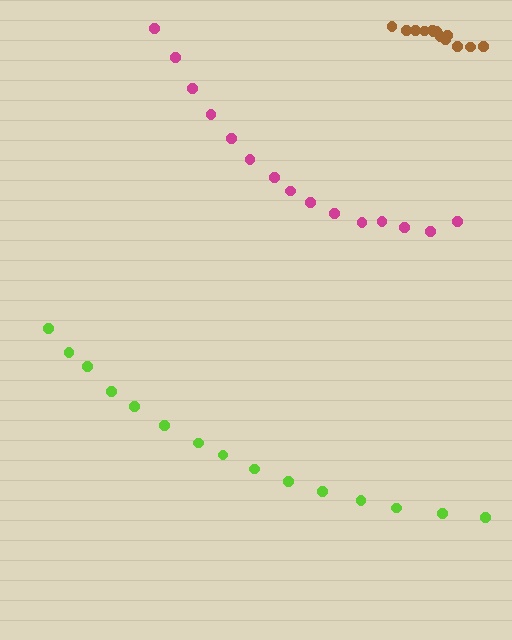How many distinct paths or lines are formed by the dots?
There are 3 distinct paths.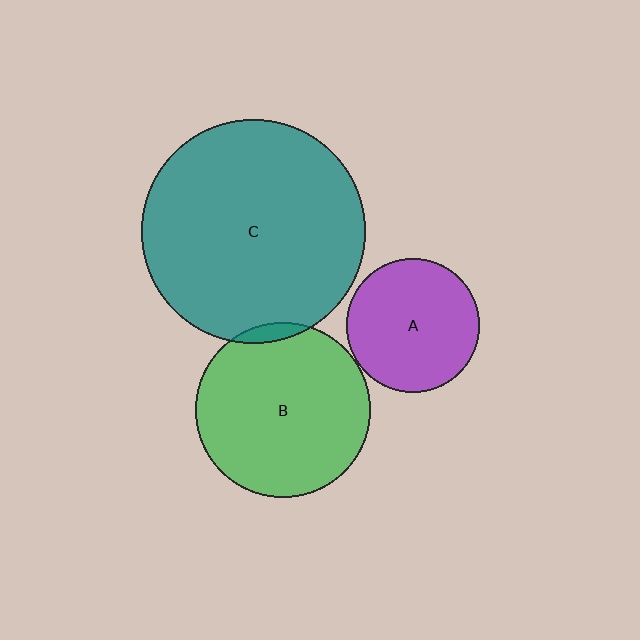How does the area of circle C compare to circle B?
Approximately 1.6 times.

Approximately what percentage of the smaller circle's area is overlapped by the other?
Approximately 5%.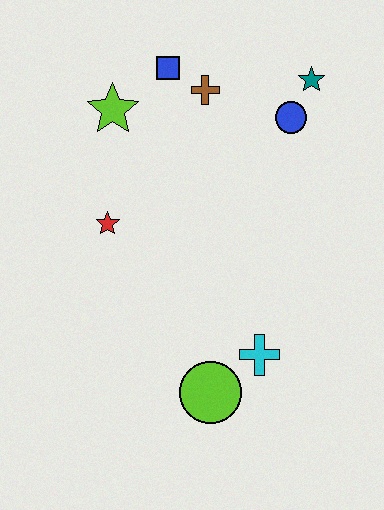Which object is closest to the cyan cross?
The lime circle is closest to the cyan cross.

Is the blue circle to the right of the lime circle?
Yes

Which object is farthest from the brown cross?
The lime circle is farthest from the brown cross.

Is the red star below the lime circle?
No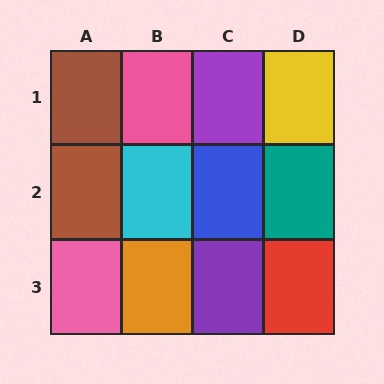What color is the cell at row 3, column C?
Purple.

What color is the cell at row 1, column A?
Brown.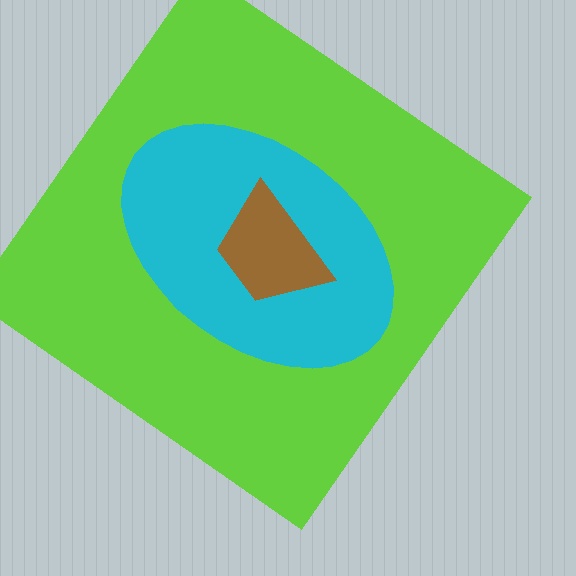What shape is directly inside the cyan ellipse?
The brown trapezoid.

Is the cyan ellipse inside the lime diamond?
Yes.